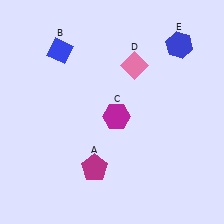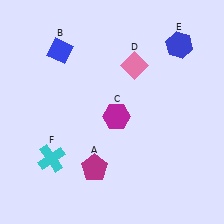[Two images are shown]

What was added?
A cyan cross (F) was added in Image 2.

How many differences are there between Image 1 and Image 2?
There is 1 difference between the two images.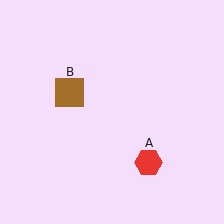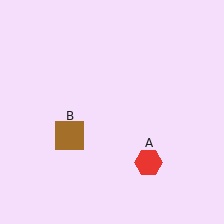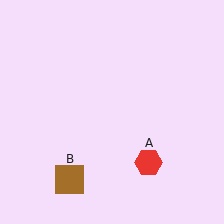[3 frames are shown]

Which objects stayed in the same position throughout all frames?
Red hexagon (object A) remained stationary.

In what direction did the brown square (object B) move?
The brown square (object B) moved down.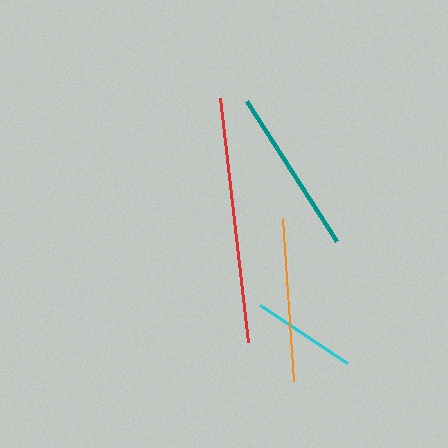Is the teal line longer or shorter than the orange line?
The teal line is longer than the orange line.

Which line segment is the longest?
The red line is the longest at approximately 246 pixels.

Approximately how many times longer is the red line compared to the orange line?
The red line is approximately 1.5 times the length of the orange line.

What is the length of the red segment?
The red segment is approximately 246 pixels long.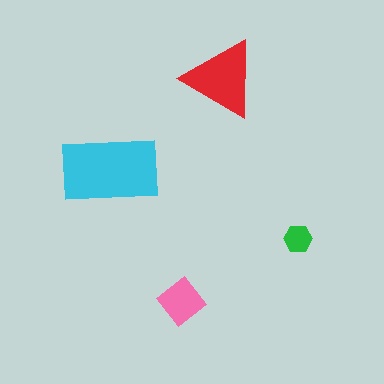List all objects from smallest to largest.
The green hexagon, the pink diamond, the red triangle, the cyan rectangle.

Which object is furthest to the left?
The cyan rectangle is leftmost.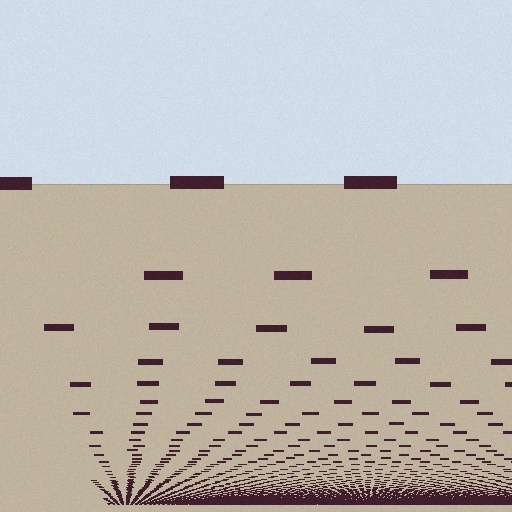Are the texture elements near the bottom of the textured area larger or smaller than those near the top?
Smaller. The gradient is inverted — elements near the bottom are smaller and denser.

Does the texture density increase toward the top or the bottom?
Density increases toward the bottom.